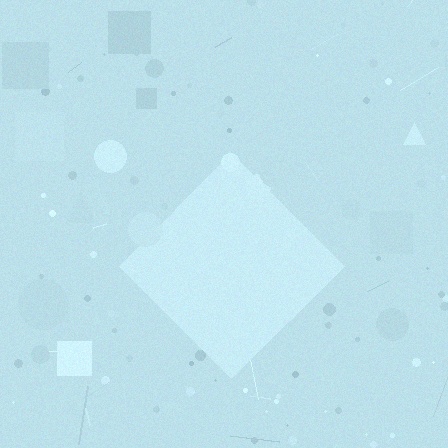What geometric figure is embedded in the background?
A diamond is embedded in the background.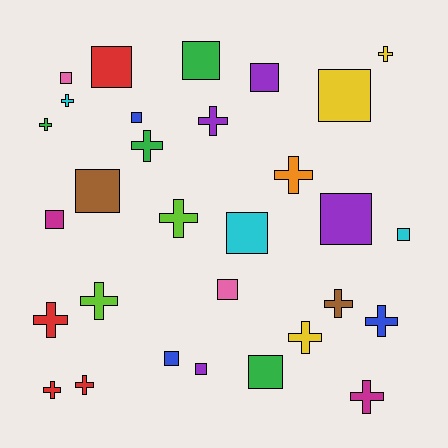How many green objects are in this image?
There are 4 green objects.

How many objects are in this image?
There are 30 objects.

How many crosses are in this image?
There are 15 crosses.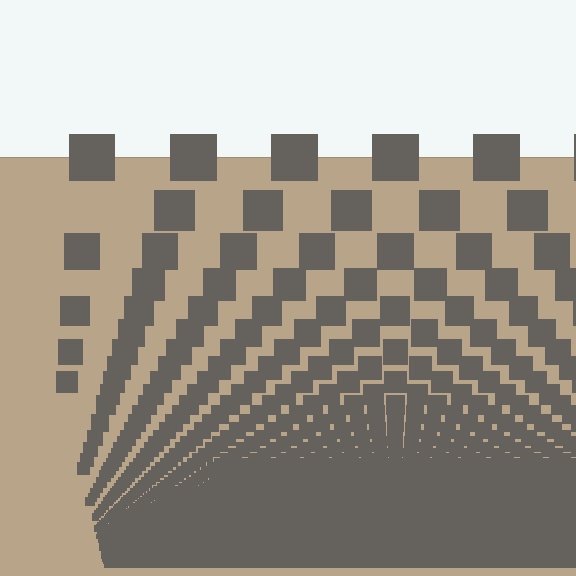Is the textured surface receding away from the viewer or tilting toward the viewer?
The surface appears to tilt toward the viewer. Texture elements get larger and sparser toward the top.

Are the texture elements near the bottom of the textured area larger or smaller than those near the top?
Smaller. The gradient is inverted — elements near the bottom are smaller and denser.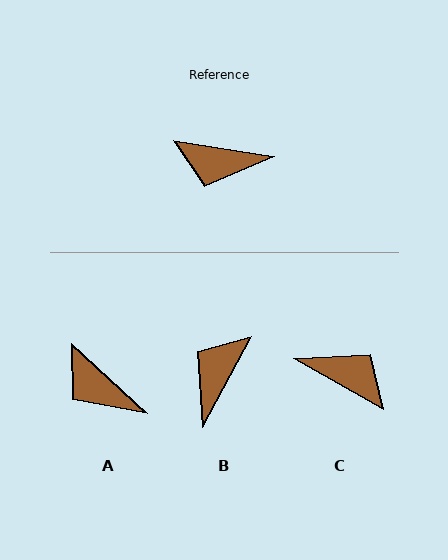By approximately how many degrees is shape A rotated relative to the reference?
Approximately 34 degrees clockwise.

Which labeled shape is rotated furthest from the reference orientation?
C, about 160 degrees away.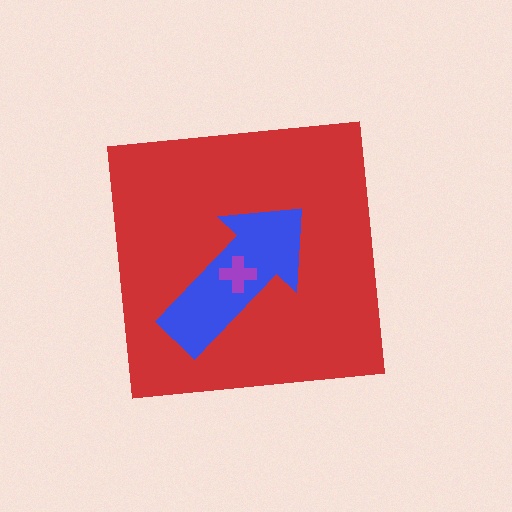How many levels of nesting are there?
3.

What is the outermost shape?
The red square.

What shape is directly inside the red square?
The blue arrow.